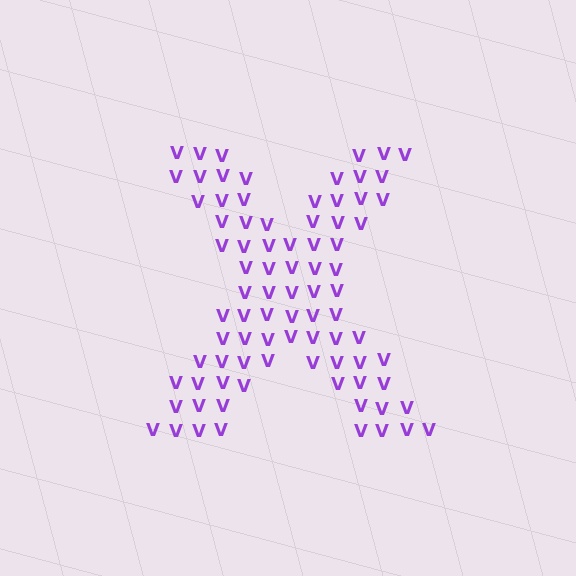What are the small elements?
The small elements are letter V's.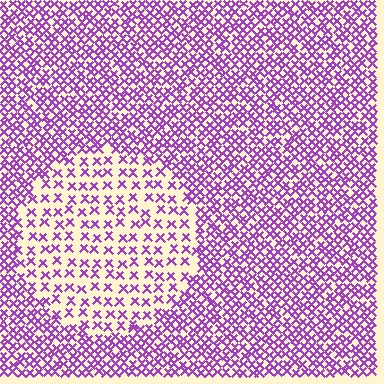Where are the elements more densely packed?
The elements are more densely packed outside the circle boundary.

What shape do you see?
I see a circle.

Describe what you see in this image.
The image contains small purple elements arranged at two different densities. A circle-shaped region is visible where the elements are less densely packed than the surrounding area.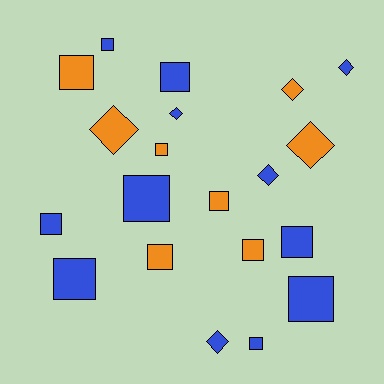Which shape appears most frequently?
Square, with 13 objects.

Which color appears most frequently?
Blue, with 12 objects.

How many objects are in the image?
There are 20 objects.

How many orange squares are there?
There are 5 orange squares.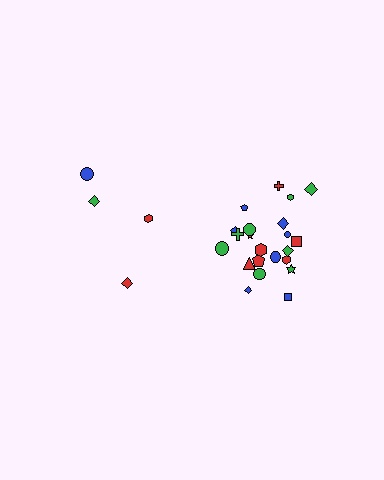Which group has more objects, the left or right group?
The right group.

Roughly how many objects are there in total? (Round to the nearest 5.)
Roughly 25 objects in total.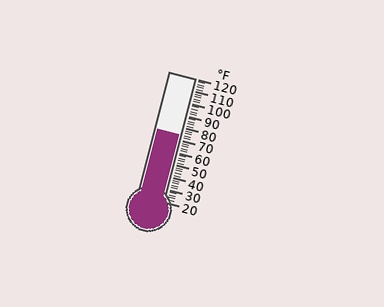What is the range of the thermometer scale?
The thermometer scale ranges from 20°F to 120°F.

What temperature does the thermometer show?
The thermometer shows approximately 74°F.